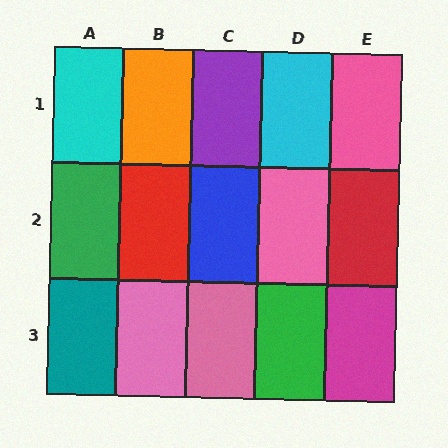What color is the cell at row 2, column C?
Blue.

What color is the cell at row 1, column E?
Pink.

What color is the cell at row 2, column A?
Green.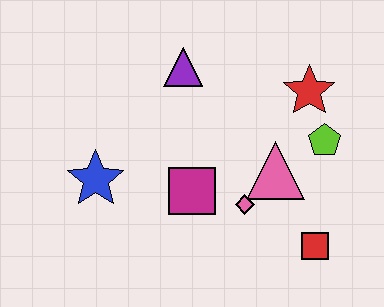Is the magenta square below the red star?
Yes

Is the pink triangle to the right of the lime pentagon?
No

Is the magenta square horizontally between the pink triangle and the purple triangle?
Yes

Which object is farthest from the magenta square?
The red star is farthest from the magenta square.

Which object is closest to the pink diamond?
The pink triangle is closest to the pink diamond.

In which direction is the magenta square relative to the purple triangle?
The magenta square is below the purple triangle.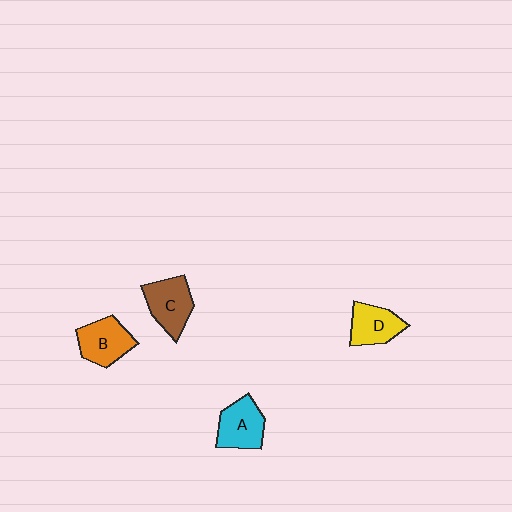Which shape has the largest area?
Shape C (brown).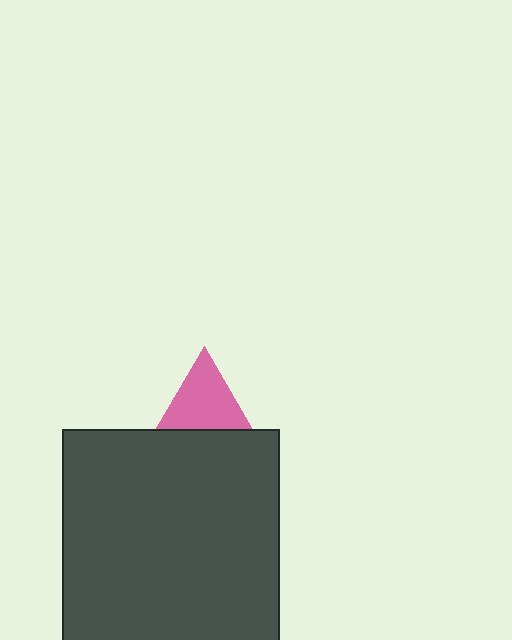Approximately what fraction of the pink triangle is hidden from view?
Roughly 42% of the pink triangle is hidden behind the dark gray square.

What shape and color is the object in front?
The object in front is a dark gray square.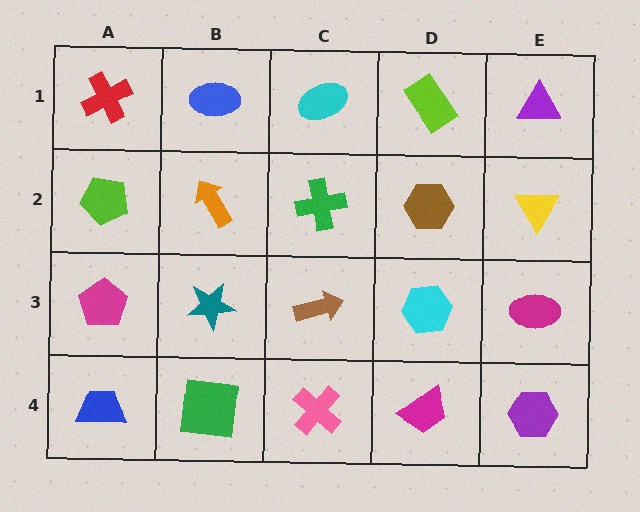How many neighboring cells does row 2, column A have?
3.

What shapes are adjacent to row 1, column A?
A lime pentagon (row 2, column A), a blue ellipse (row 1, column B).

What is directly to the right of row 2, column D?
A yellow triangle.